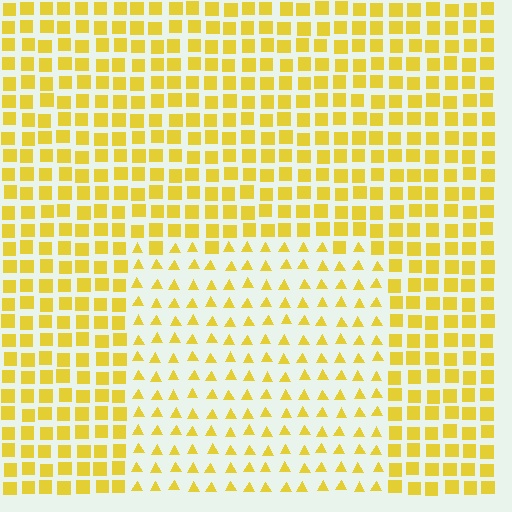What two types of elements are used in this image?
The image uses triangles inside the rectangle region and squares outside it.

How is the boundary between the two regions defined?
The boundary is defined by a change in element shape: triangles inside vs. squares outside. All elements share the same color and spacing.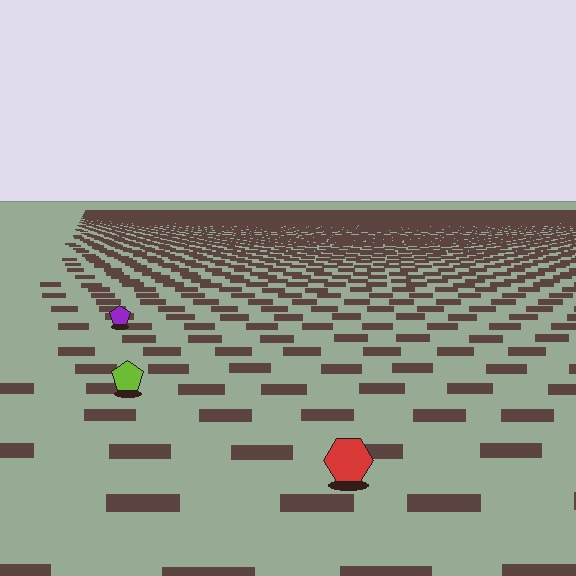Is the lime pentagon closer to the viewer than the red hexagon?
No. The red hexagon is closer — you can tell from the texture gradient: the ground texture is coarser near it.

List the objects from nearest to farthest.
From nearest to farthest: the red hexagon, the lime pentagon, the purple pentagon.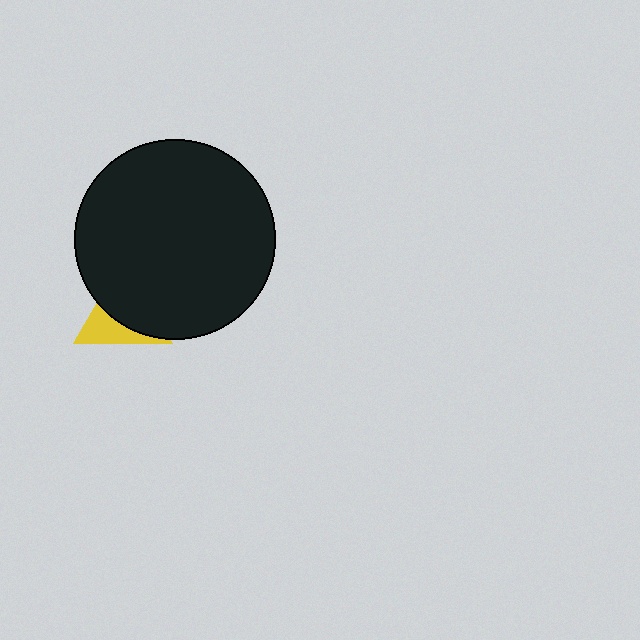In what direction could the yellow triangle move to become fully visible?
The yellow triangle could move down. That would shift it out from behind the black circle entirely.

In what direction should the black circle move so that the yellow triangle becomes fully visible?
The black circle should move up. That is the shortest direction to clear the overlap and leave the yellow triangle fully visible.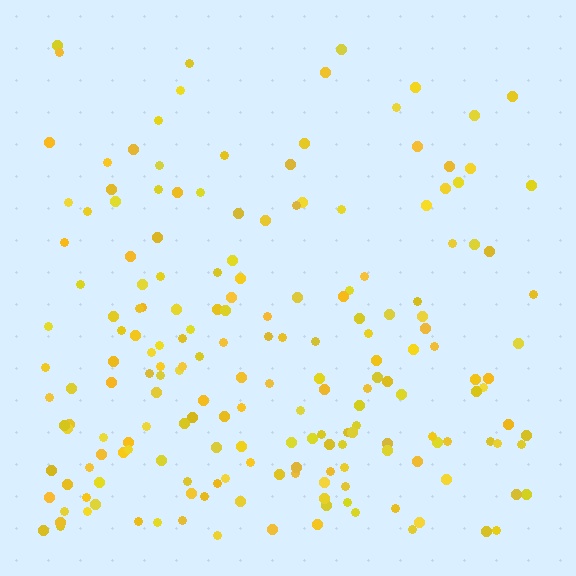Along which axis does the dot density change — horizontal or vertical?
Vertical.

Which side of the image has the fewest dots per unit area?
The top.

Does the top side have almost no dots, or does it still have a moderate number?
Still a moderate number, just noticeably fewer than the bottom.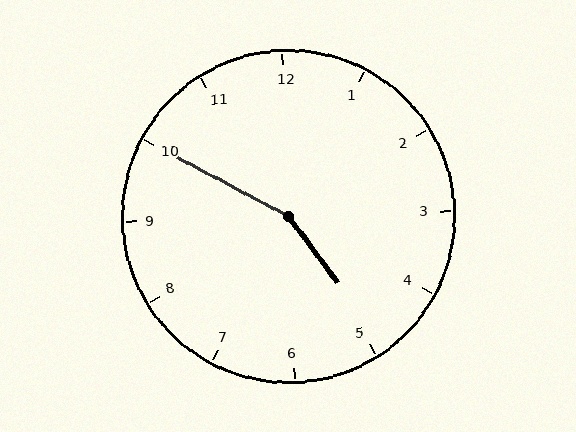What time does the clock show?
4:50.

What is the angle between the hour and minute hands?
Approximately 155 degrees.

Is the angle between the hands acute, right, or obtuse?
It is obtuse.